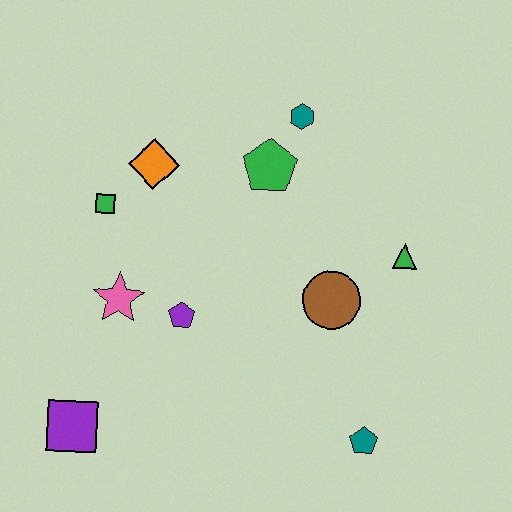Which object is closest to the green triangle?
The brown circle is closest to the green triangle.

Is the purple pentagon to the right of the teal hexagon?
No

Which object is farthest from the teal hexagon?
The purple square is farthest from the teal hexagon.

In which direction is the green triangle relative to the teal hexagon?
The green triangle is below the teal hexagon.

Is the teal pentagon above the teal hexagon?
No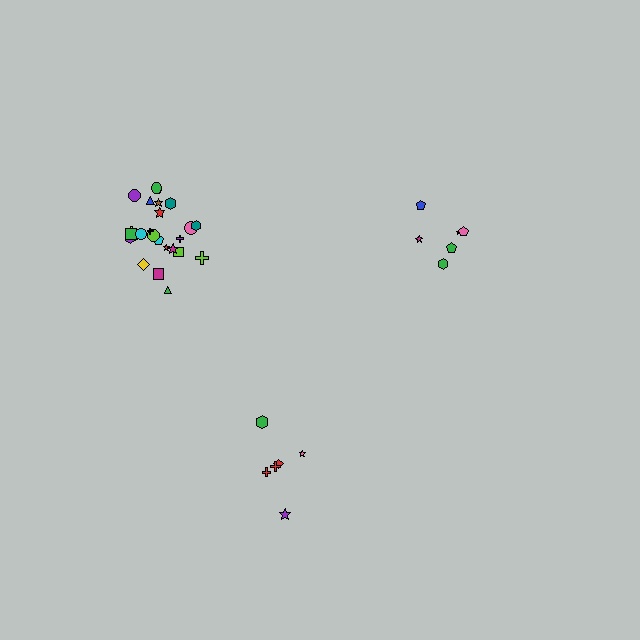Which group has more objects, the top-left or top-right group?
The top-left group.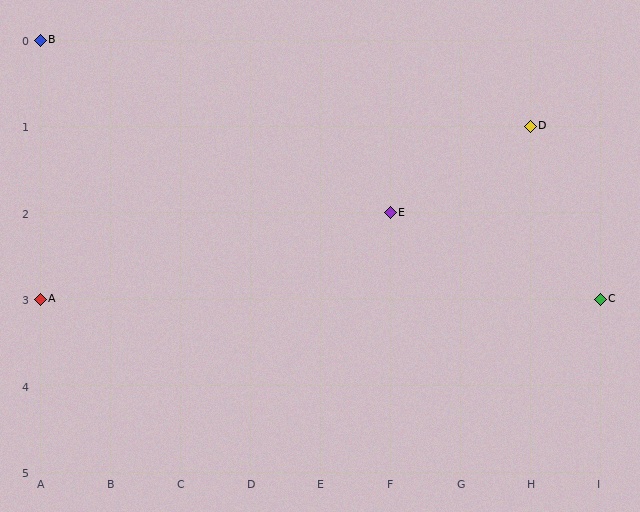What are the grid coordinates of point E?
Point E is at grid coordinates (F, 2).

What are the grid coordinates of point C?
Point C is at grid coordinates (I, 3).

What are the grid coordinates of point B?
Point B is at grid coordinates (A, 0).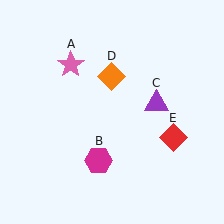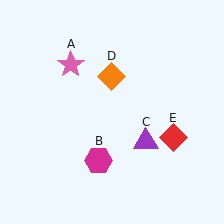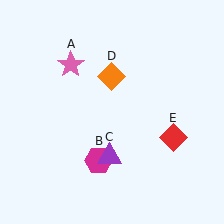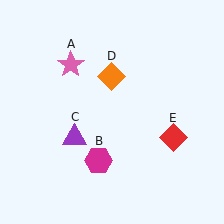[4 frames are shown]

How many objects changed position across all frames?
1 object changed position: purple triangle (object C).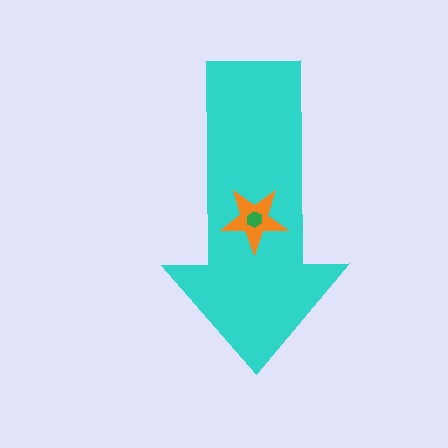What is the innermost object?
The green hexagon.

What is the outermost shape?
The cyan arrow.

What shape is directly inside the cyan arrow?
The orange star.